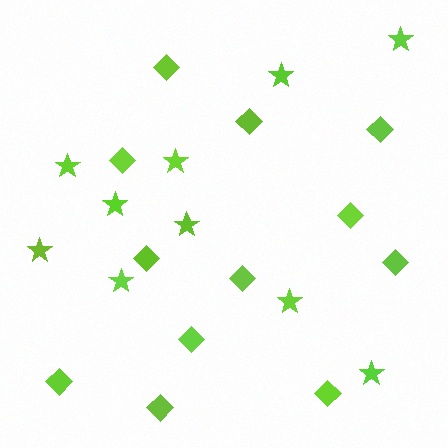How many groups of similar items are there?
There are 2 groups: one group of diamonds (12) and one group of stars (10).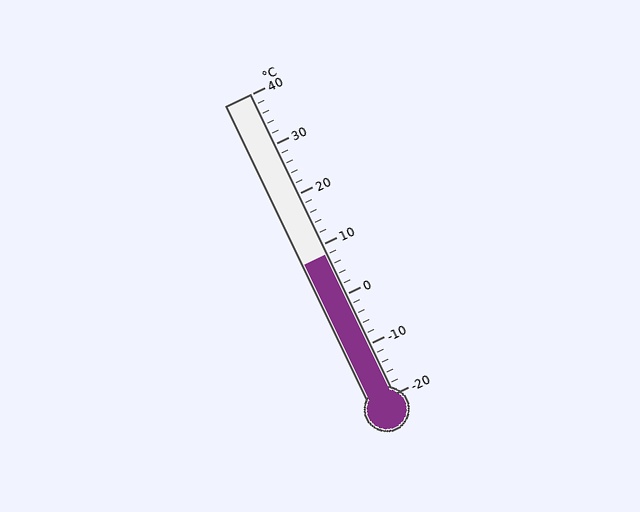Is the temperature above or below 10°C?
The temperature is below 10°C.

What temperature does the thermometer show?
The thermometer shows approximately 8°C.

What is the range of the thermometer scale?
The thermometer scale ranges from -20°C to 40°C.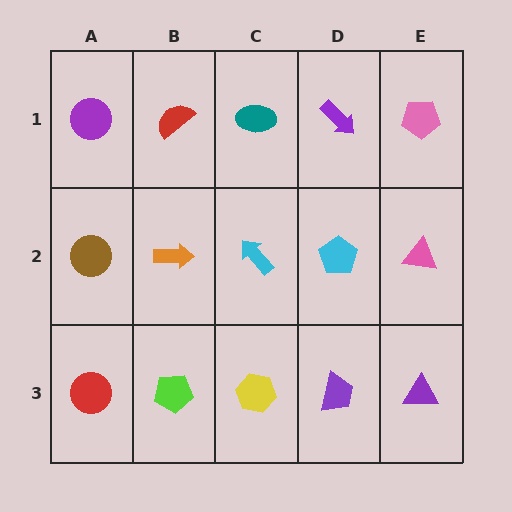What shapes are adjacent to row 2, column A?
A purple circle (row 1, column A), a red circle (row 3, column A), an orange arrow (row 2, column B).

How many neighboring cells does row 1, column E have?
2.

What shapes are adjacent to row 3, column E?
A pink triangle (row 2, column E), a purple trapezoid (row 3, column D).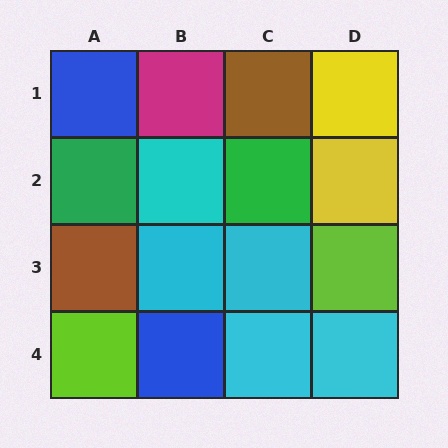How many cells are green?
2 cells are green.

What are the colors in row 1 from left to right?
Blue, magenta, brown, yellow.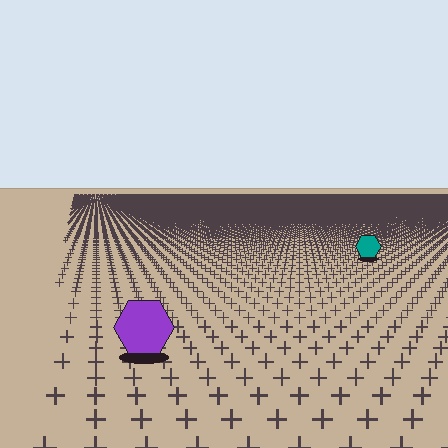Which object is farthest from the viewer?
The teal hexagon is farthest from the viewer. It appears smaller and the ground texture around it is denser.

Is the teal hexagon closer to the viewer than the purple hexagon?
No. The purple hexagon is closer — you can tell from the texture gradient: the ground texture is coarser near it.